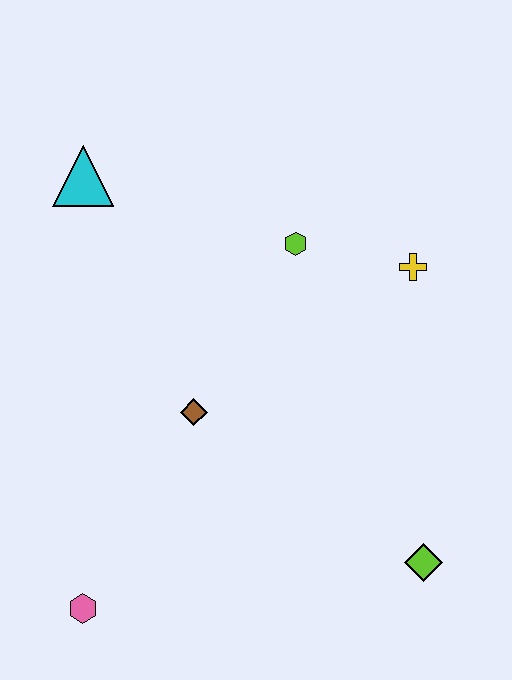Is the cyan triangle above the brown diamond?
Yes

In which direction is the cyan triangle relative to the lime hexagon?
The cyan triangle is to the left of the lime hexagon.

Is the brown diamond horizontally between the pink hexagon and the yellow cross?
Yes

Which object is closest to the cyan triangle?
The lime hexagon is closest to the cyan triangle.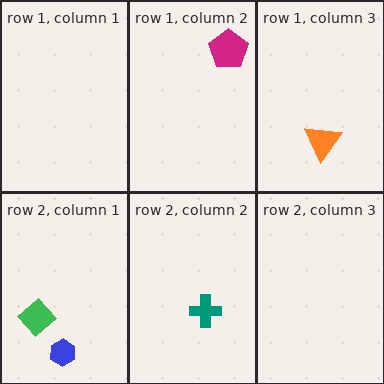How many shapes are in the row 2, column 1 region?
2.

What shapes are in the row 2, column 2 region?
The teal cross.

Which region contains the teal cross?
The row 2, column 2 region.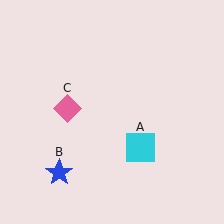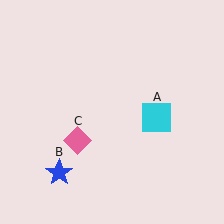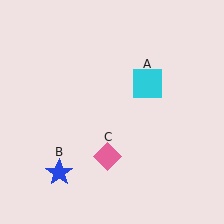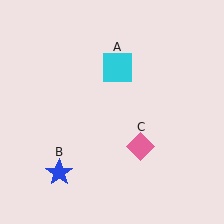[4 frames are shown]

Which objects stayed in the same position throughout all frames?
Blue star (object B) remained stationary.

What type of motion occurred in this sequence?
The cyan square (object A), pink diamond (object C) rotated counterclockwise around the center of the scene.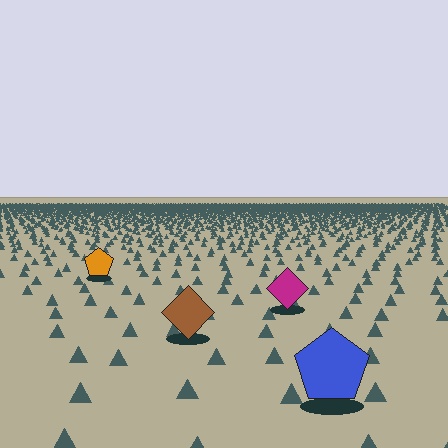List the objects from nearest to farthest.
From nearest to farthest: the blue pentagon, the brown diamond, the magenta diamond, the orange pentagon.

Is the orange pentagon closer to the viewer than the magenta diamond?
No. The magenta diamond is closer — you can tell from the texture gradient: the ground texture is coarser near it.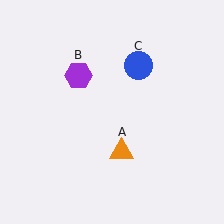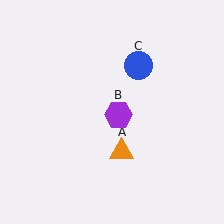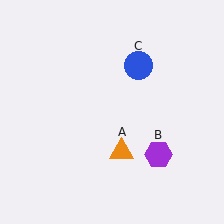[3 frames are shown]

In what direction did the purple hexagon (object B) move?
The purple hexagon (object B) moved down and to the right.